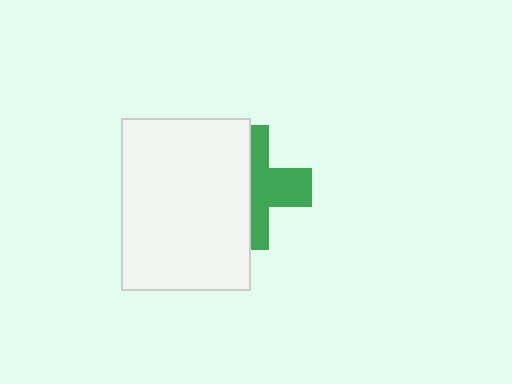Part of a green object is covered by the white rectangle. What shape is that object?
It is a cross.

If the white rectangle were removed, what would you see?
You would see the complete green cross.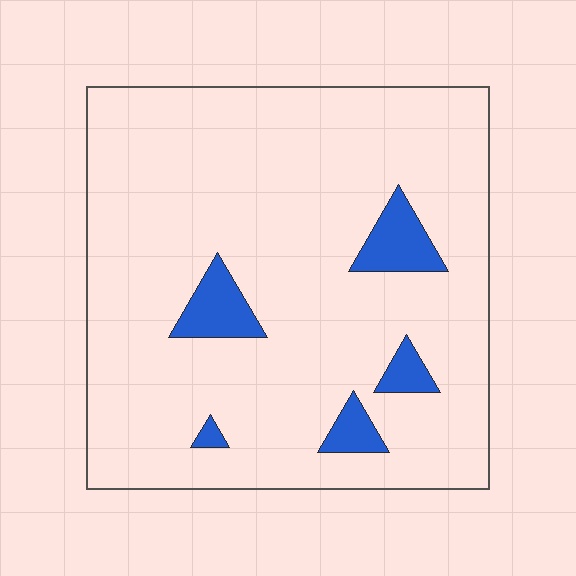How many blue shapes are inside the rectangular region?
5.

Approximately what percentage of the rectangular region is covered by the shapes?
Approximately 10%.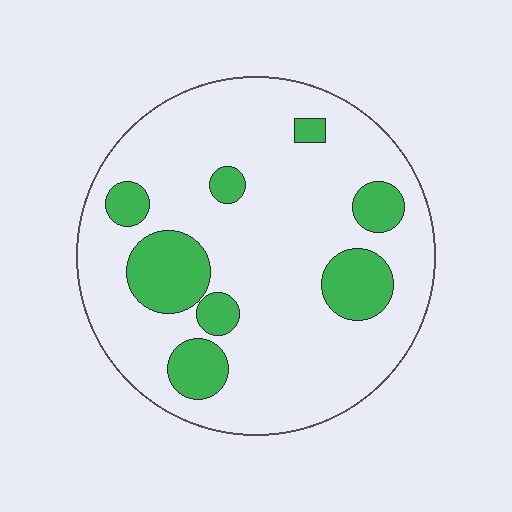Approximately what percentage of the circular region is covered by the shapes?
Approximately 20%.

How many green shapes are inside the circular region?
8.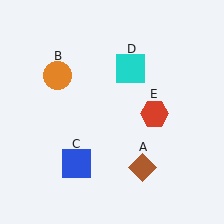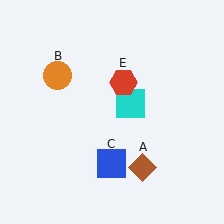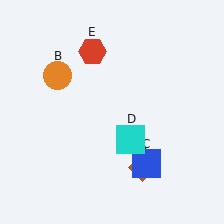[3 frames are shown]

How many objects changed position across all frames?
3 objects changed position: blue square (object C), cyan square (object D), red hexagon (object E).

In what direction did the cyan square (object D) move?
The cyan square (object D) moved down.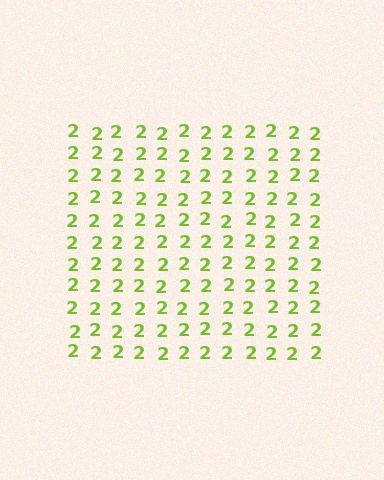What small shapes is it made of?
It is made of small digit 2's.